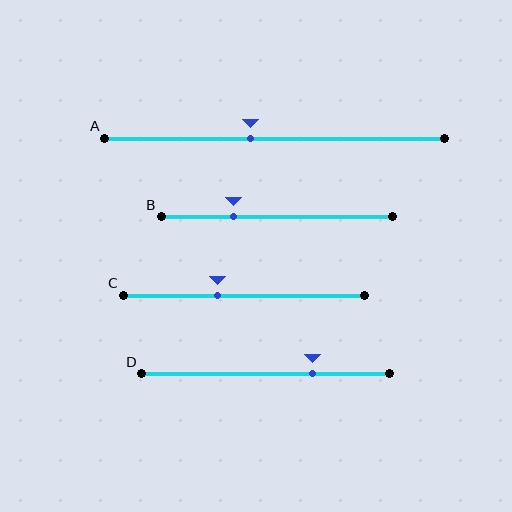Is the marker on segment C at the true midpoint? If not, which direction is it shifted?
No, the marker on segment C is shifted to the left by about 11% of the segment length.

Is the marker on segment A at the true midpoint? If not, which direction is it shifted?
No, the marker on segment A is shifted to the left by about 7% of the segment length.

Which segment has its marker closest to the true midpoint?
Segment A has its marker closest to the true midpoint.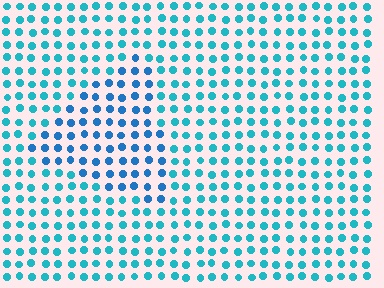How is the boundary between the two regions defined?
The boundary is defined purely by a slight shift in hue (about 24 degrees). Spacing, size, and orientation are identical on both sides.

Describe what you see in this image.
The image is filled with small cyan elements in a uniform arrangement. A triangle-shaped region is visible where the elements are tinted to a slightly different hue, forming a subtle color boundary.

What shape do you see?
I see a triangle.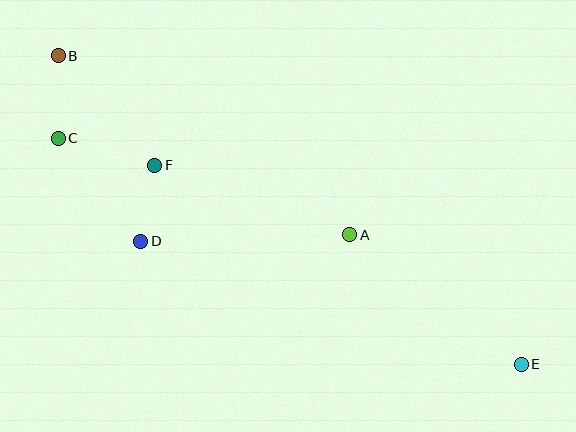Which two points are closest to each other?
Points D and F are closest to each other.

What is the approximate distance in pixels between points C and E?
The distance between C and E is approximately 515 pixels.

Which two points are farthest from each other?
Points B and E are farthest from each other.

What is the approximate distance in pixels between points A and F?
The distance between A and F is approximately 207 pixels.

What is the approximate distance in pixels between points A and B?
The distance between A and B is approximately 342 pixels.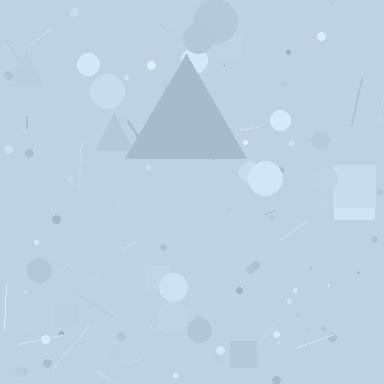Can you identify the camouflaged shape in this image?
The camouflaged shape is a triangle.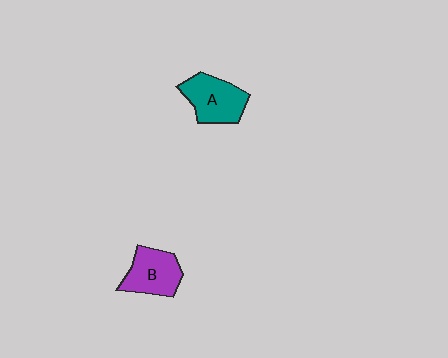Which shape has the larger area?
Shape A (teal).